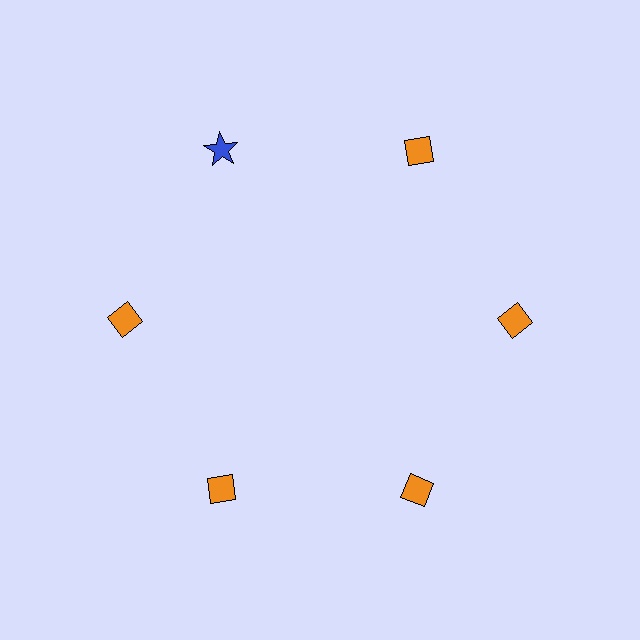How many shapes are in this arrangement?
There are 6 shapes arranged in a ring pattern.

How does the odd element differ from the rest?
It differs in both color (blue instead of orange) and shape (star instead of diamond).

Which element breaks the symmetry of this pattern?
The blue star at roughly the 11 o'clock position breaks the symmetry. All other shapes are orange diamonds.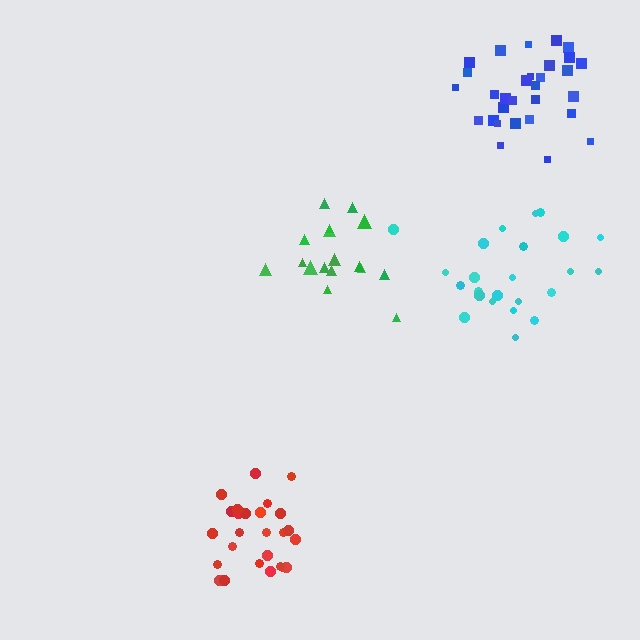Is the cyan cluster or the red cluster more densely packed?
Red.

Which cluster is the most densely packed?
Red.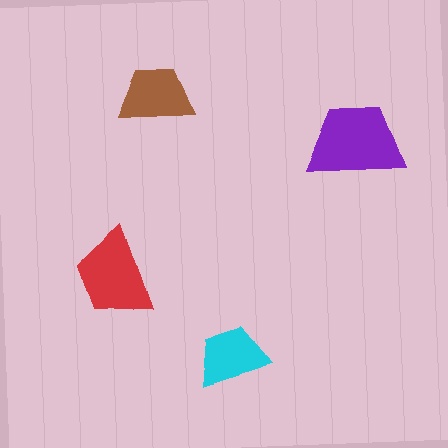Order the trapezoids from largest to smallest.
the purple one, the red one, the brown one, the cyan one.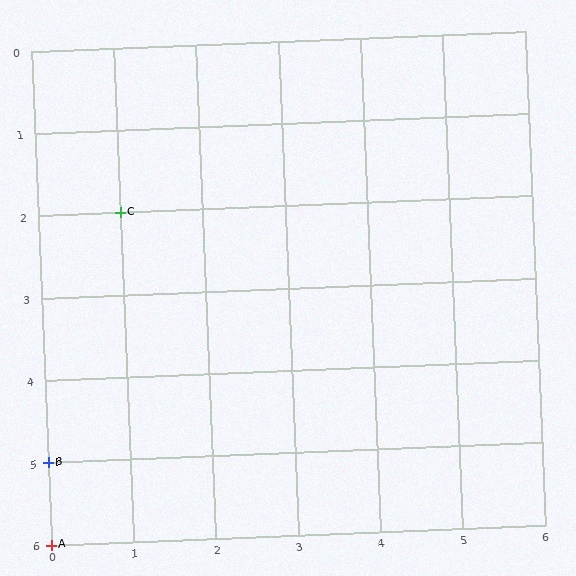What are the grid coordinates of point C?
Point C is at grid coordinates (1, 2).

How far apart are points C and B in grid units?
Points C and B are 1 column and 3 rows apart (about 3.2 grid units diagonally).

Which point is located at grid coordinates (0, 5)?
Point B is at (0, 5).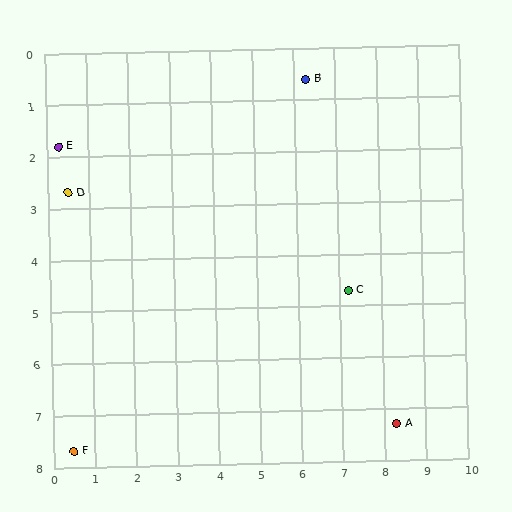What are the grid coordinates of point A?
Point A is at approximately (8.3, 7.3).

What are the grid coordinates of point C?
Point C is at approximately (7.2, 4.7).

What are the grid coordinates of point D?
Point D is at approximately (0.5, 2.7).